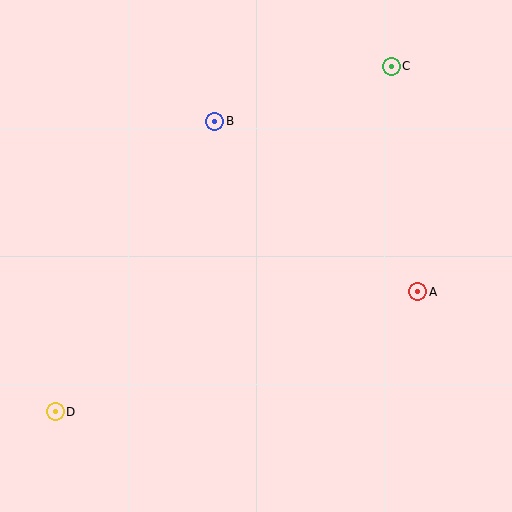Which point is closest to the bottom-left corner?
Point D is closest to the bottom-left corner.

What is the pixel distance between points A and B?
The distance between A and B is 265 pixels.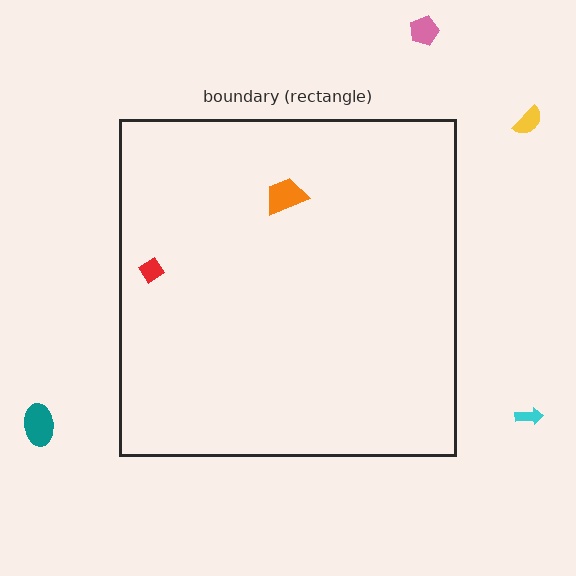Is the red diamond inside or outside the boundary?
Inside.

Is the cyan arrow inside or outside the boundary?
Outside.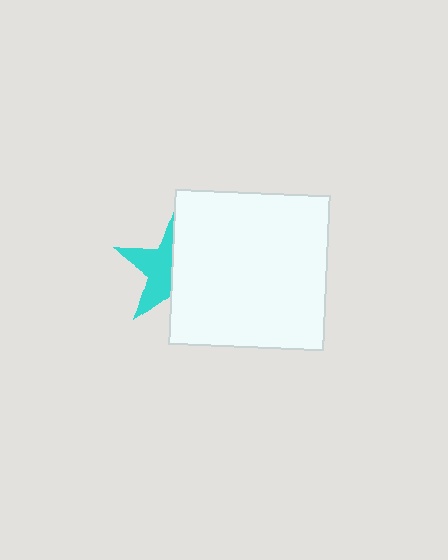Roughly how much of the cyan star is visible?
About half of it is visible (roughly 48%).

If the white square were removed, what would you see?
You would see the complete cyan star.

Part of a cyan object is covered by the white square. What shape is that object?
It is a star.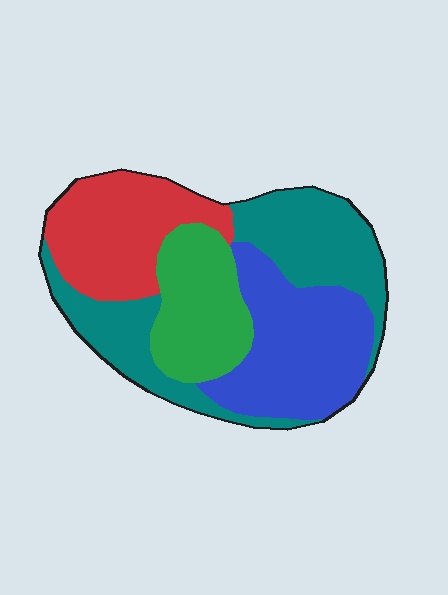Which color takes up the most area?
Teal, at roughly 30%.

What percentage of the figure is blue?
Blue covers around 25% of the figure.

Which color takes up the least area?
Green, at roughly 20%.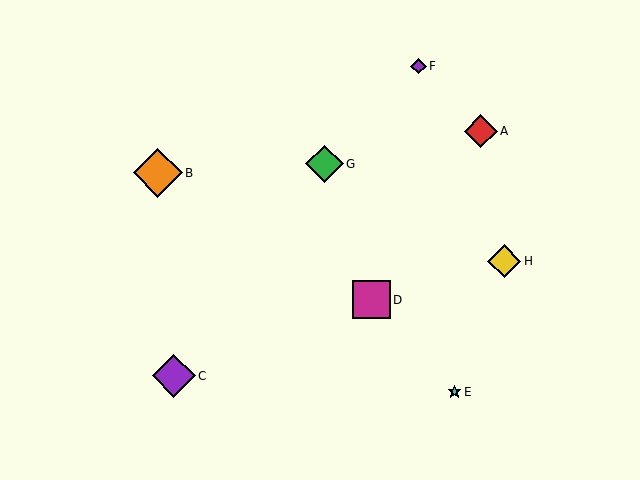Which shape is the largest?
The orange diamond (labeled B) is the largest.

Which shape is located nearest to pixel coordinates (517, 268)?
The yellow diamond (labeled H) at (504, 261) is nearest to that location.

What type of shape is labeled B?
Shape B is an orange diamond.